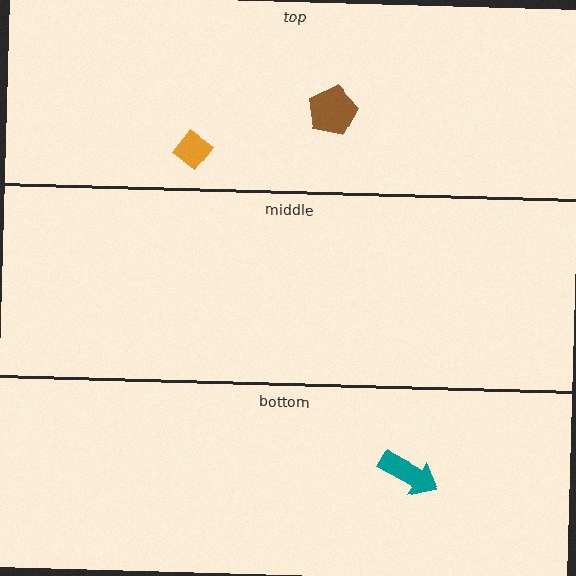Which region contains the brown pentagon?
The top region.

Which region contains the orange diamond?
The top region.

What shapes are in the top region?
The brown pentagon, the orange diamond.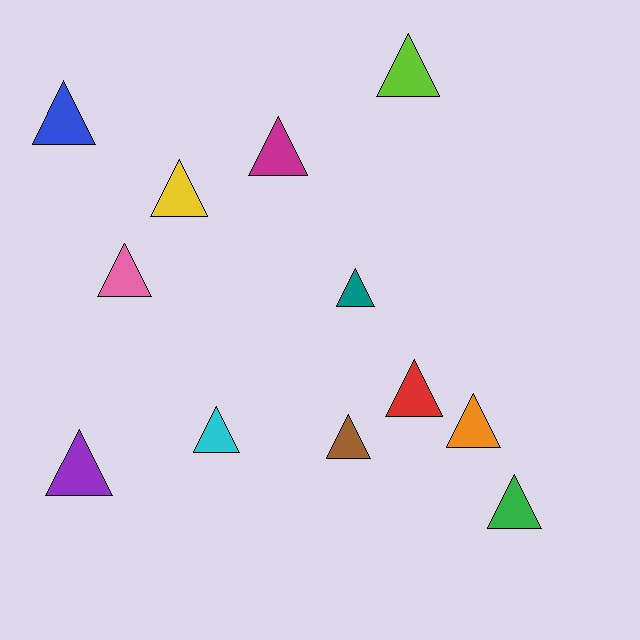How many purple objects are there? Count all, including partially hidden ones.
There is 1 purple object.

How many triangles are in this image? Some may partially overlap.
There are 12 triangles.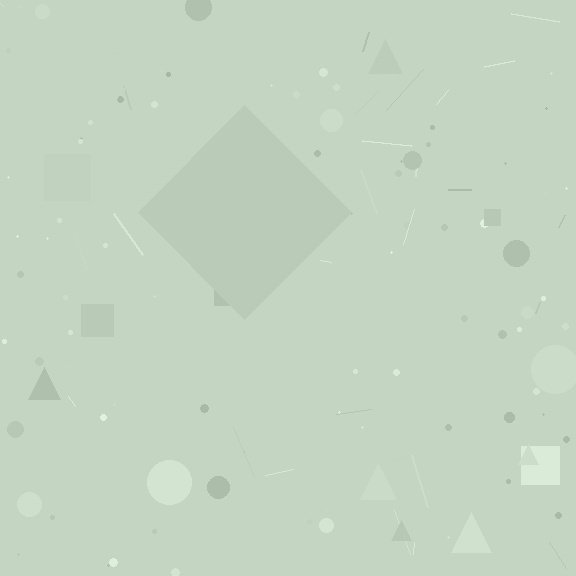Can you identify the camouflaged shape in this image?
The camouflaged shape is a diamond.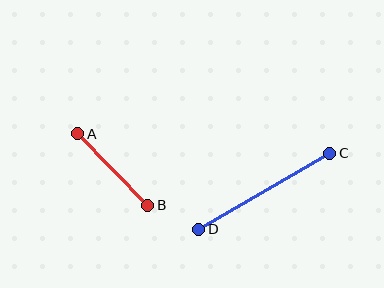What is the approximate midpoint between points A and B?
The midpoint is at approximately (113, 170) pixels.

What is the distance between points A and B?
The distance is approximately 100 pixels.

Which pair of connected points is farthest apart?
Points C and D are farthest apart.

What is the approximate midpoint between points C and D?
The midpoint is at approximately (264, 191) pixels.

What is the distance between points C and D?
The distance is approximately 151 pixels.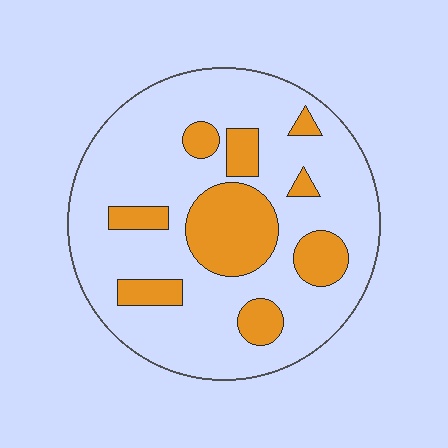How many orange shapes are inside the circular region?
9.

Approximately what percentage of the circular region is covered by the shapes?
Approximately 25%.